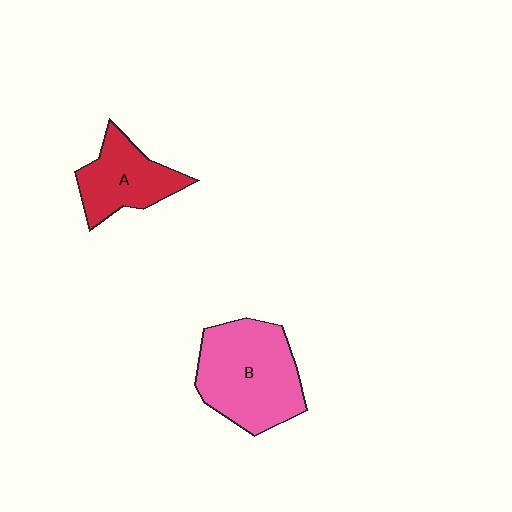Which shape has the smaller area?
Shape A (red).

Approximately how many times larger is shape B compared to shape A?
Approximately 1.6 times.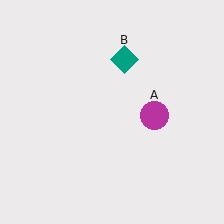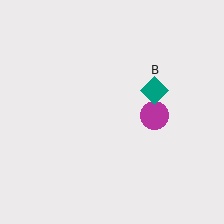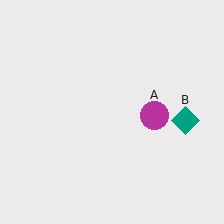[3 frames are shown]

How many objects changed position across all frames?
1 object changed position: teal diamond (object B).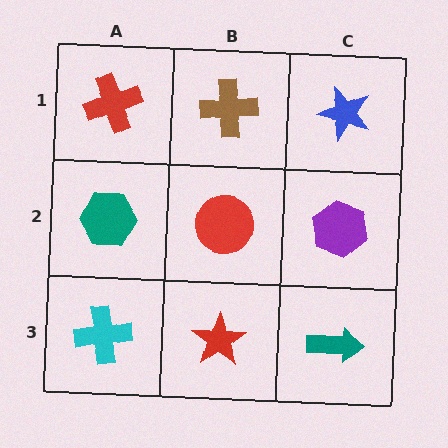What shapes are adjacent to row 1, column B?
A red circle (row 2, column B), a red cross (row 1, column A), a blue star (row 1, column C).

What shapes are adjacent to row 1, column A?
A teal hexagon (row 2, column A), a brown cross (row 1, column B).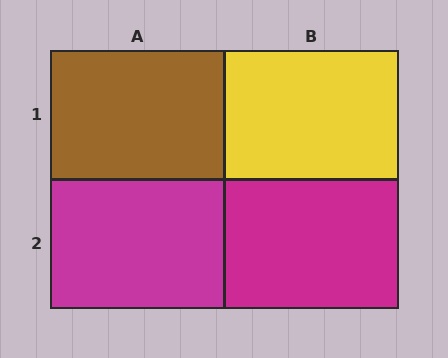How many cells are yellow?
1 cell is yellow.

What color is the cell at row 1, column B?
Yellow.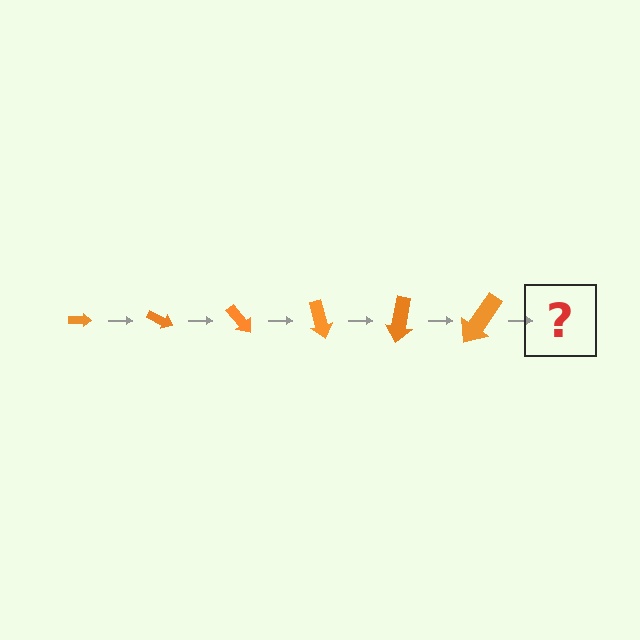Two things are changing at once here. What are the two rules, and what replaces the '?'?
The two rules are that the arrow grows larger each step and it rotates 25 degrees each step. The '?' should be an arrow, larger than the previous one and rotated 150 degrees from the start.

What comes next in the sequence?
The next element should be an arrow, larger than the previous one and rotated 150 degrees from the start.